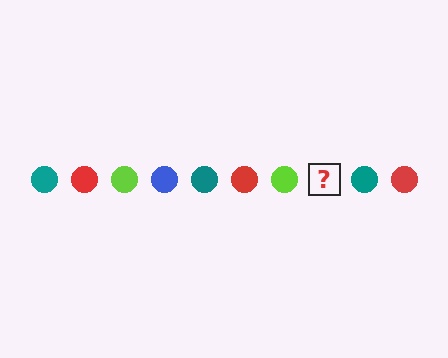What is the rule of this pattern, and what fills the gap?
The rule is that the pattern cycles through teal, red, lime, blue circles. The gap should be filled with a blue circle.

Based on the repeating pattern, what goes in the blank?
The blank should be a blue circle.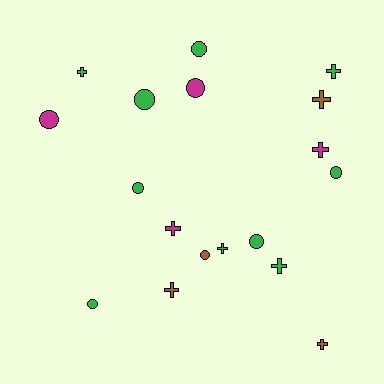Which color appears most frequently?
Green, with 10 objects.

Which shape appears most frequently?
Circle, with 9 objects.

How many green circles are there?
There are 6 green circles.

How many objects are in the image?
There are 18 objects.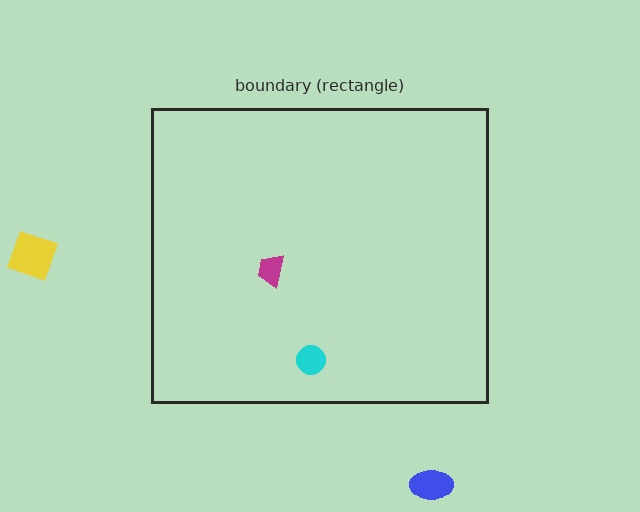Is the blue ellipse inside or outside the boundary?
Outside.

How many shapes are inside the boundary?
2 inside, 2 outside.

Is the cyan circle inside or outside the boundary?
Inside.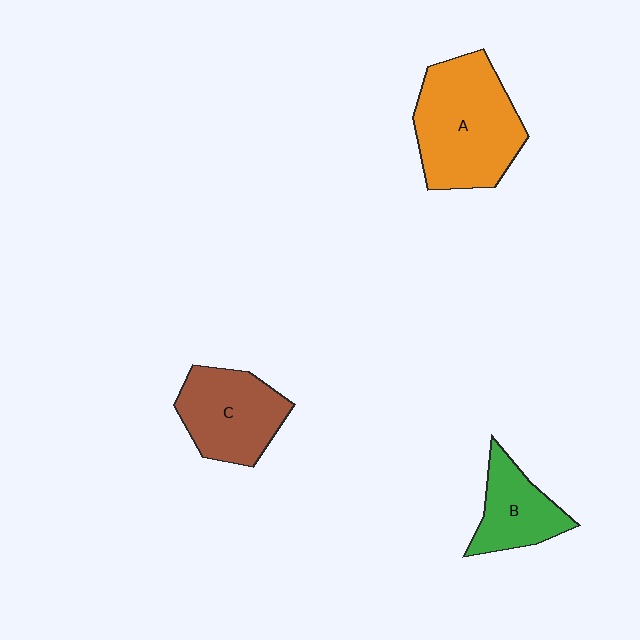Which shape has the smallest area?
Shape B (green).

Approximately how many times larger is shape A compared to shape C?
Approximately 1.4 times.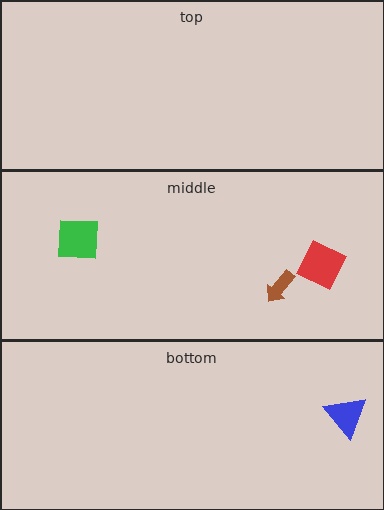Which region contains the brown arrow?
The middle region.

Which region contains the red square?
The middle region.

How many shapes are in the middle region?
3.